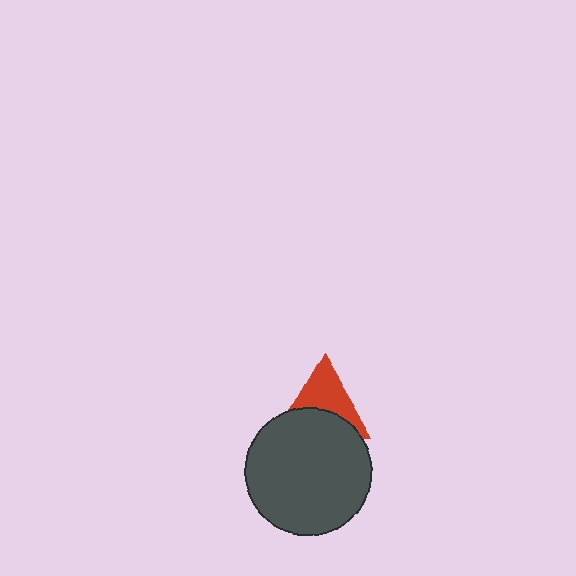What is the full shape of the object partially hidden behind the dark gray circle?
The partially hidden object is a red triangle.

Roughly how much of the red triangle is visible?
About half of it is visible (roughly 54%).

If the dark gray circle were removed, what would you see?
You would see the complete red triangle.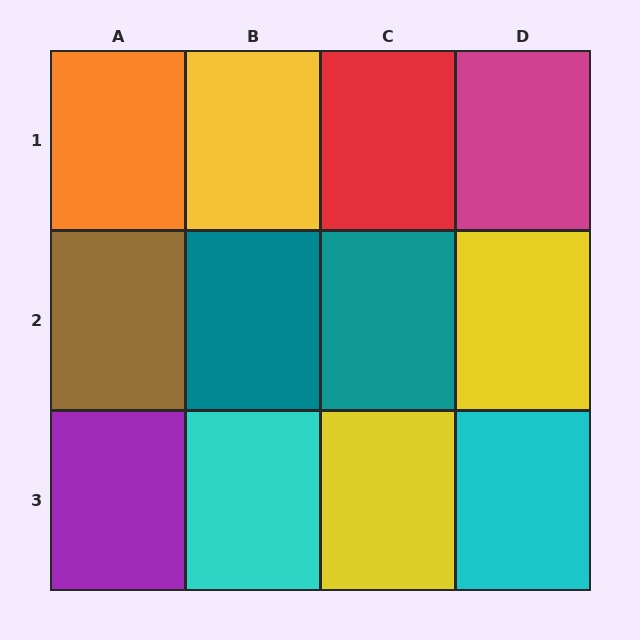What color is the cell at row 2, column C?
Teal.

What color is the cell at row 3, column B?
Cyan.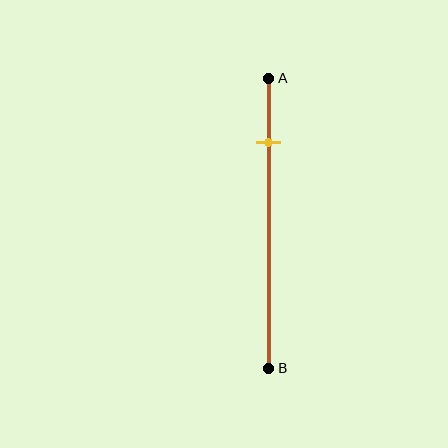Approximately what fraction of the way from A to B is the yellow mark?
The yellow mark is approximately 20% of the way from A to B.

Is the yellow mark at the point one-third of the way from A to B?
No, the mark is at about 20% from A, not at the 33% one-third point.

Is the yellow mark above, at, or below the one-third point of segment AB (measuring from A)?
The yellow mark is above the one-third point of segment AB.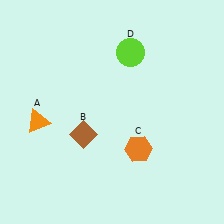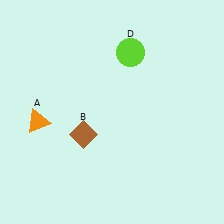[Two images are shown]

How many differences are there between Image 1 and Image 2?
There is 1 difference between the two images.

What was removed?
The orange hexagon (C) was removed in Image 2.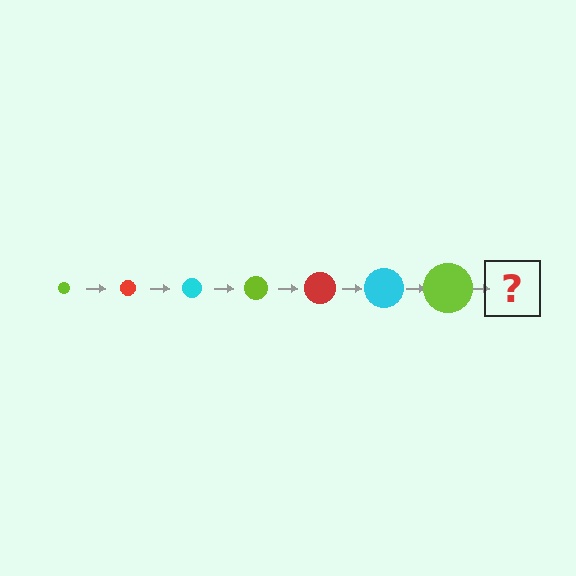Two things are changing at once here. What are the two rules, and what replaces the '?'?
The two rules are that the circle grows larger each step and the color cycles through lime, red, and cyan. The '?' should be a red circle, larger than the previous one.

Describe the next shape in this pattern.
It should be a red circle, larger than the previous one.